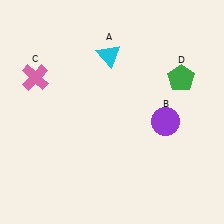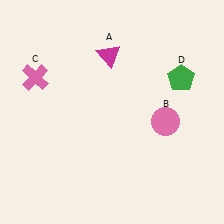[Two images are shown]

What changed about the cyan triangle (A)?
In Image 1, A is cyan. In Image 2, it changed to magenta.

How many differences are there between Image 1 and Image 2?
There are 2 differences between the two images.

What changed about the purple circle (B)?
In Image 1, B is purple. In Image 2, it changed to pink.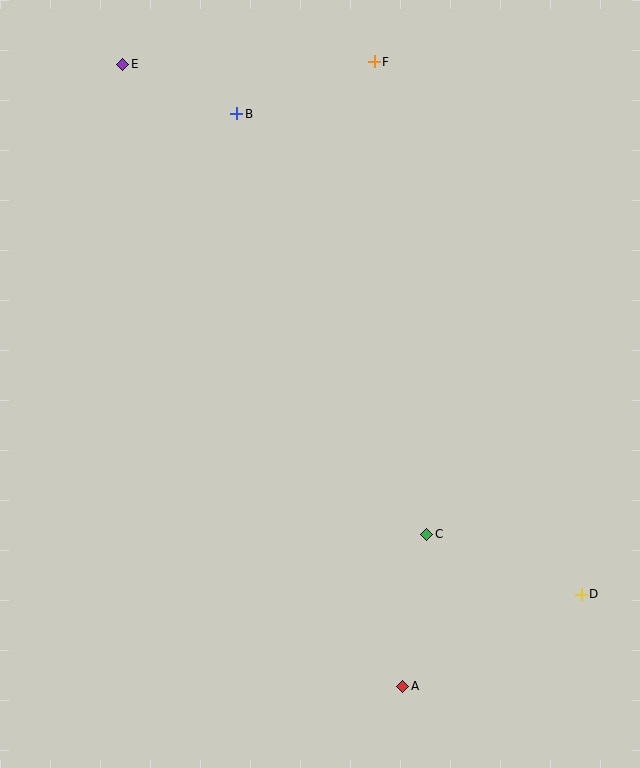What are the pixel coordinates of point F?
Point F is at (374, 62).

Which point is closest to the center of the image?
Point C at (427, 534) is closest to the center.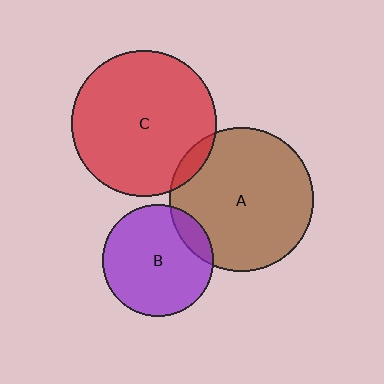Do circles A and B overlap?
Yes.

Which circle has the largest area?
Circle C (red).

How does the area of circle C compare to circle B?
Approximately 1.7 times.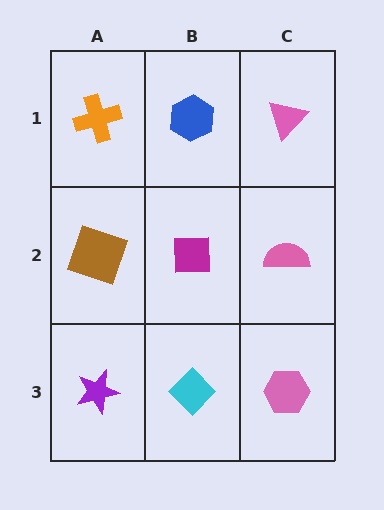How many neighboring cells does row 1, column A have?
2.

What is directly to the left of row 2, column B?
A brown square.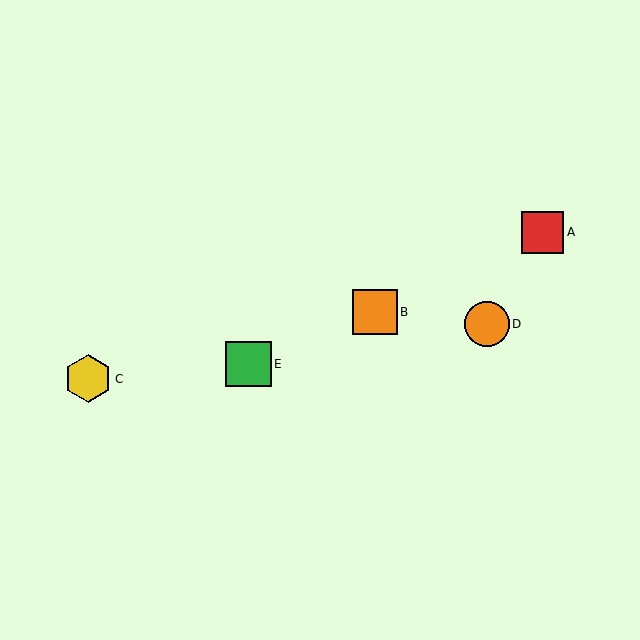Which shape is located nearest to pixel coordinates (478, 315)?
The orange circle (labeled D) at (487, 324) is nearest to that location.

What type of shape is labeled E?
Shape E is a green square.